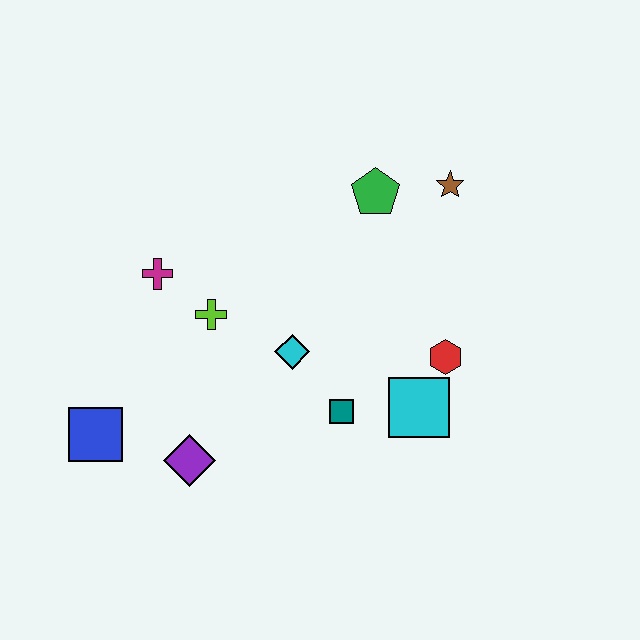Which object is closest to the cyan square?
The red hexagon is closest to the cyan square.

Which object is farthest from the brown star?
The blue square is farthest from the brown star.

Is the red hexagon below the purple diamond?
No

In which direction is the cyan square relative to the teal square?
The cyan square is to the right of the teal square.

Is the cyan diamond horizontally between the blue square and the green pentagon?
Yes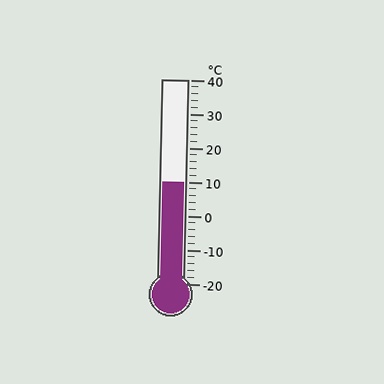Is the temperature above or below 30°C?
The temperature is below 30°C.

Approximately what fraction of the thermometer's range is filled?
The thermometer is filled to approximately 50% of its range.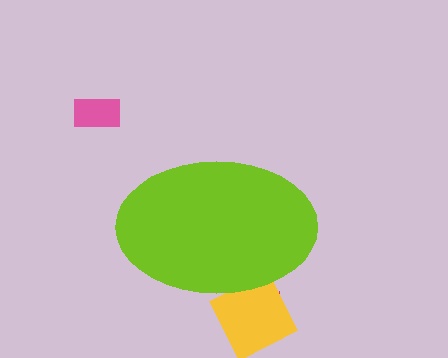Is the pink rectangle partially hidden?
No, the pink rectangle is fully visible.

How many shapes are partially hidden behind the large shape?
2 shapes are partially hidden.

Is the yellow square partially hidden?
Yes, the yellow square is partially hidden behind the lime ellipse.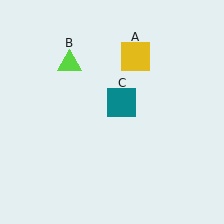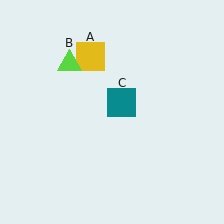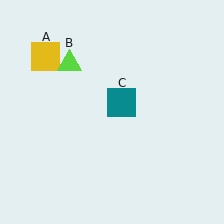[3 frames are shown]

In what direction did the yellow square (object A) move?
The yellow square (object A) moved left.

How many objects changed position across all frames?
1 object changed position: yellow square (object A).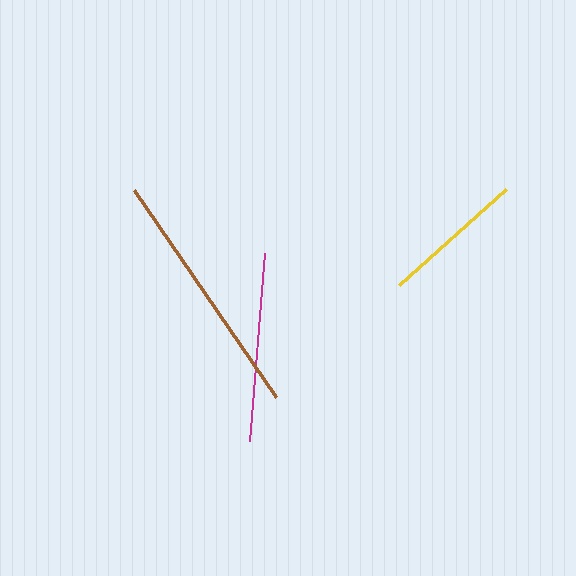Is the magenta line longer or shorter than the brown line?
The brown line is longer than the magenta line.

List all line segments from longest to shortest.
From longest to shortest: brown, magenta, yellow.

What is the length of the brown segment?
The brown segment is approximately 251 pixels long.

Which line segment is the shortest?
The yellow line is the shortest at approximately 144 pixels.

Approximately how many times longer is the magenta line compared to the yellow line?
The magenta line is approximately 1.3 times the length of the yellow line.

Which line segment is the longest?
The brown line is the longest at approximately 251 pixels.